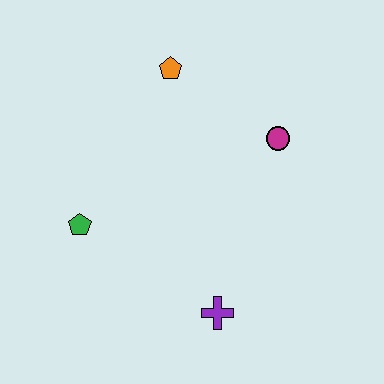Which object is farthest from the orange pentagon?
The purple cross is farthest from the orange pentagon.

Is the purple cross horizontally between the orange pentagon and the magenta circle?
Yes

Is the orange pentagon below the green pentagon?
No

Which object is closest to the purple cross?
The green pentagon is closest to the purple cross.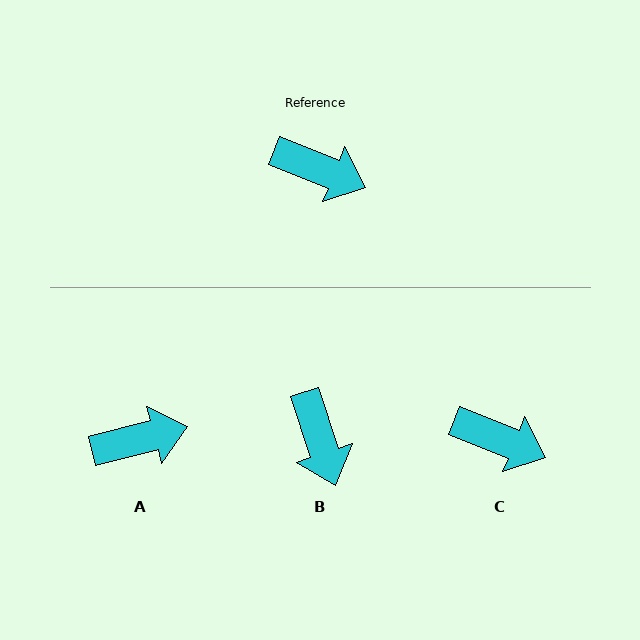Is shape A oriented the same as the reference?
No, it is off by about 36 degrees.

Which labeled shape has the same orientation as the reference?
C.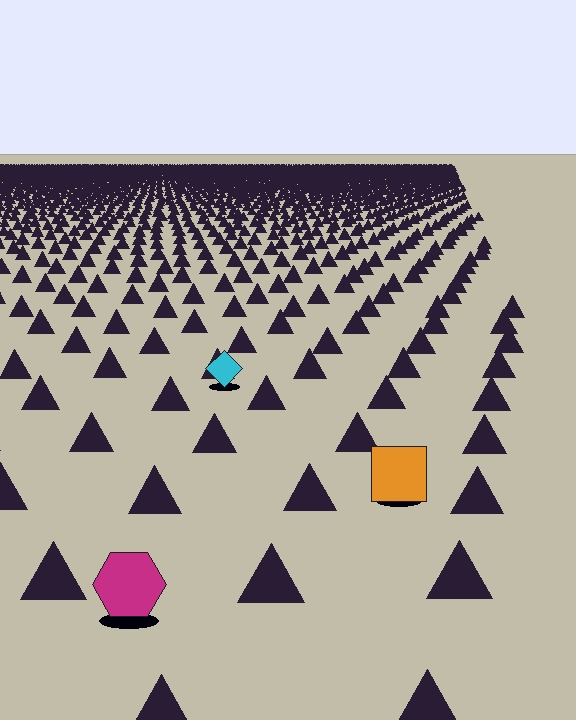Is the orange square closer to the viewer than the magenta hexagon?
No. The magenta hexagon is closer — you can tell from the texture gradient: the ground texture is coarser near it.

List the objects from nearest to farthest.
From nearest to farthest: the magenta hexagon, the orange square, the cyan diamond.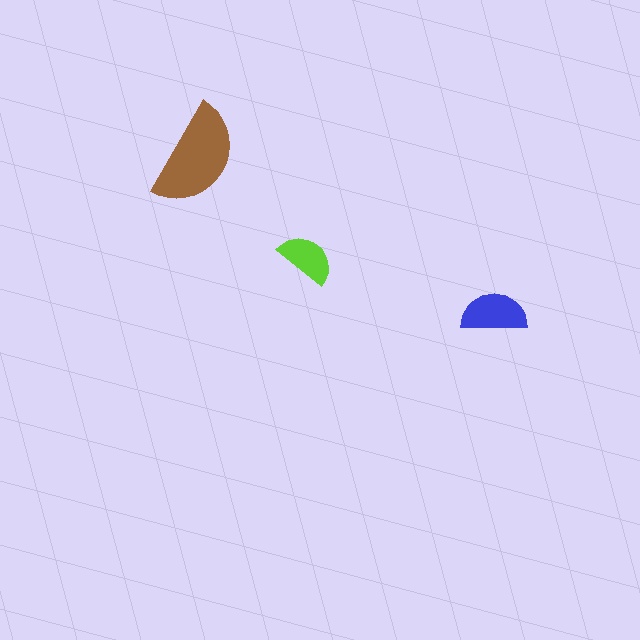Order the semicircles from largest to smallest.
the brown one, the blue one, the lime one.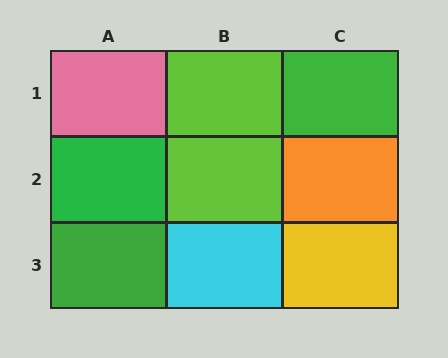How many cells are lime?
2 cells are lime.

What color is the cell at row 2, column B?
Lime.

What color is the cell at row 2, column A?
Green.